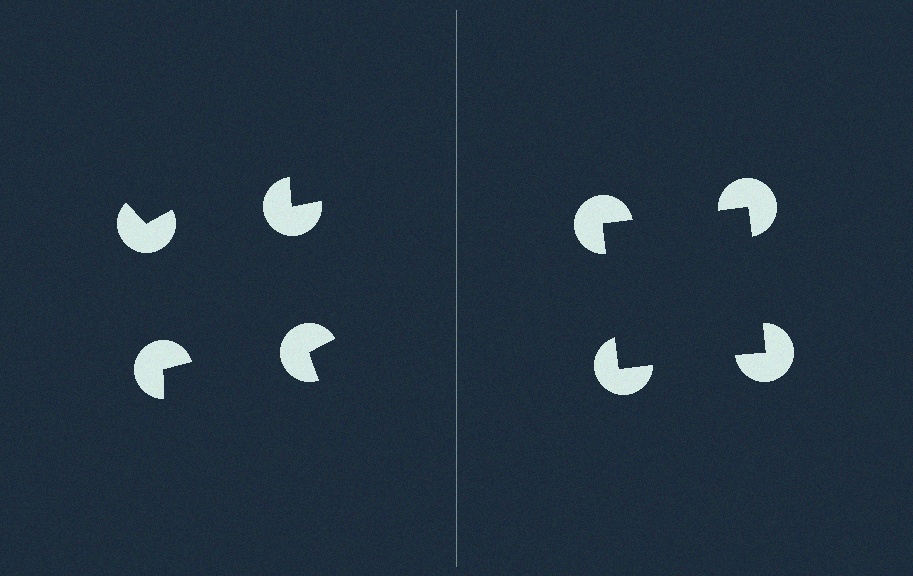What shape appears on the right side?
An illusory square.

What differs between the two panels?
The pac-man discs are positioned identically on both sides; only the wedge orientations differ. On the right they align to a square; on the left they are misaligned.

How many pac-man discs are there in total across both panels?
8 — 4 on each side.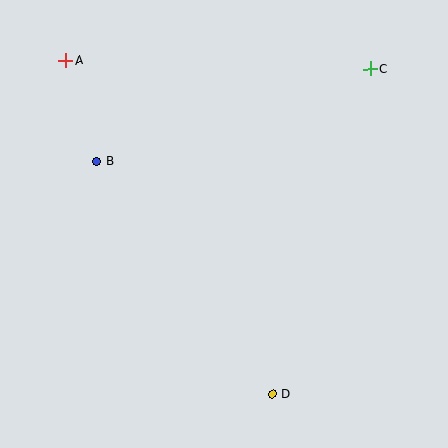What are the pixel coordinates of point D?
Point D is at (272, 394).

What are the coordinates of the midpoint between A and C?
The midpoint between A and C is at (218, 65).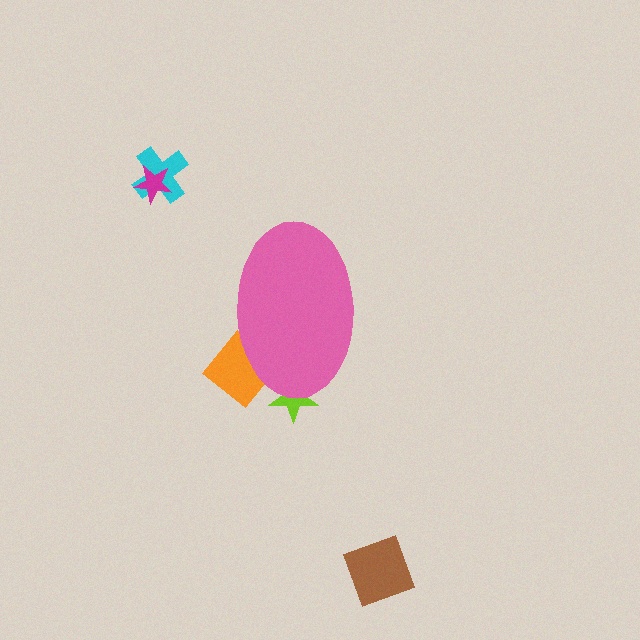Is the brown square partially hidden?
No, the brown square is fully visible.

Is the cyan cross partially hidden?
No, the cyan cross is fully visible.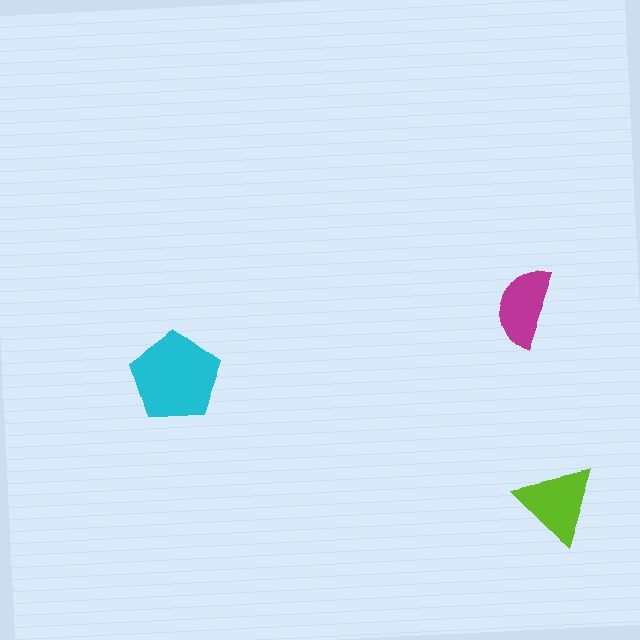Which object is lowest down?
The lime triangle is bottommost.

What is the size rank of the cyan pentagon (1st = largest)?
1st.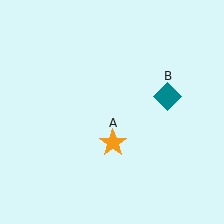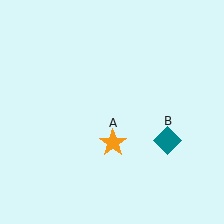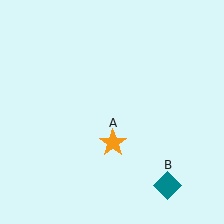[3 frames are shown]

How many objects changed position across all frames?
1 object changed position: teal diamond (object B).